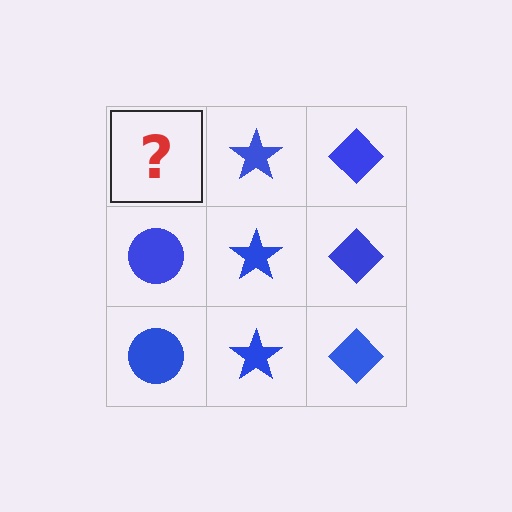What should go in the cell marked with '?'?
The missing cell should contain a blue circle.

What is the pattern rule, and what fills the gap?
The rule is that each column has a consistent shape. The gap should be filled with a blue circle.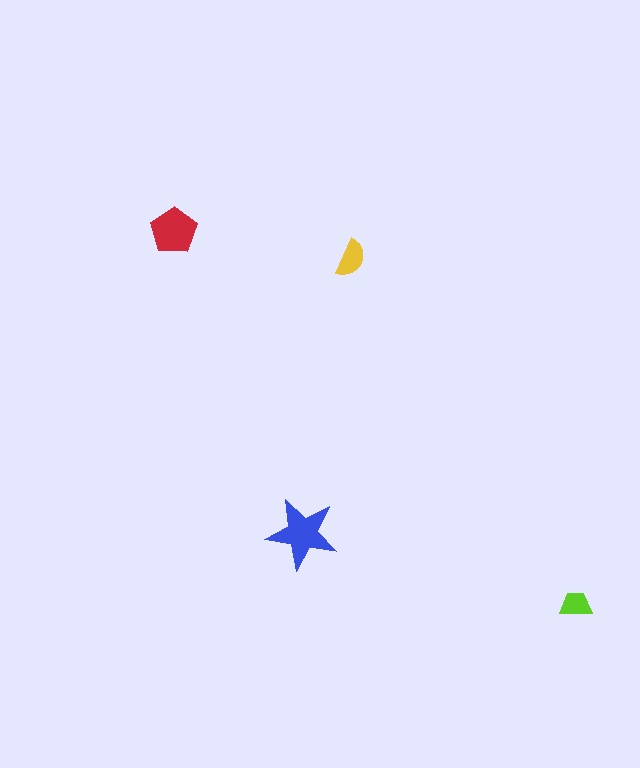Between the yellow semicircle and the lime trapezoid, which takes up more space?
The yellow semicircle.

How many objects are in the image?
There are 4 objects in the image.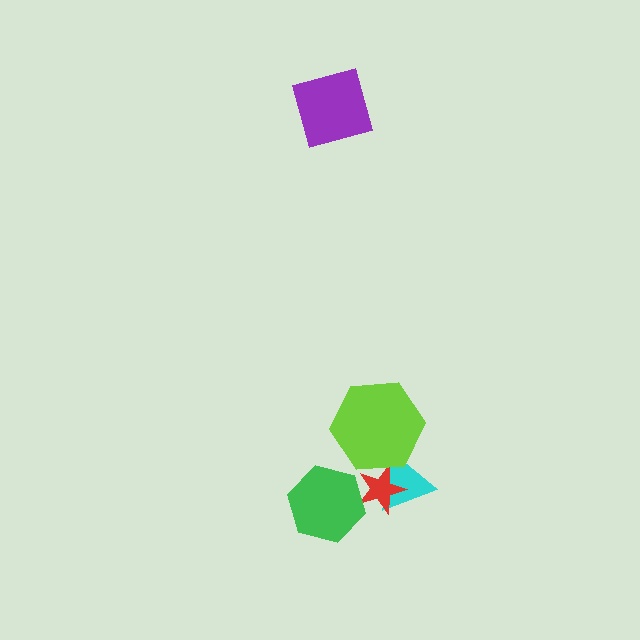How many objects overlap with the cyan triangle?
2 objects overlap with the cyan triangle.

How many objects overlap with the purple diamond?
0 objects overlap with the purple diamond.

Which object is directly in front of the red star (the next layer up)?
The green hexagon is directly in front of the red star.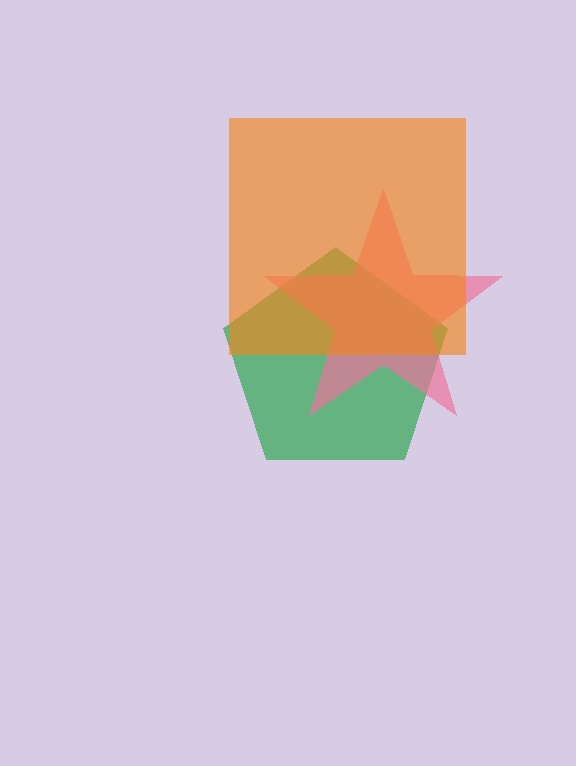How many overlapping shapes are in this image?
There are 3 overlapping shapes in the image.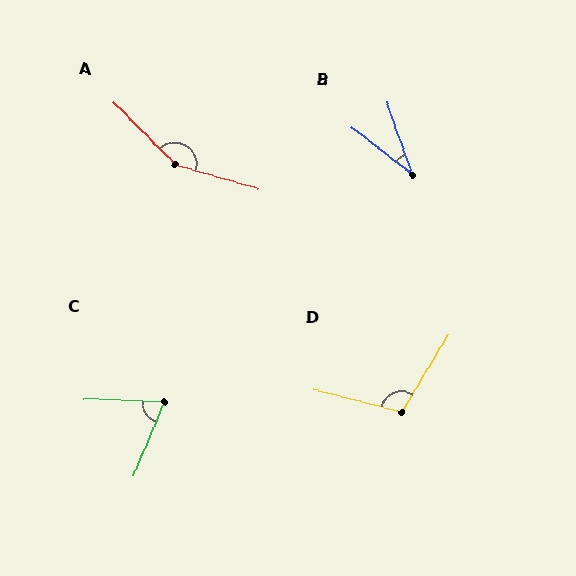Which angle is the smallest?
B, at approximately 33 degrees.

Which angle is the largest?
A, at approximately 151 degrees.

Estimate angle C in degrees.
Approximately 69 degrees.